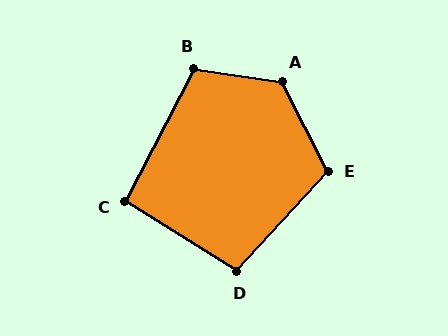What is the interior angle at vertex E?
Approximately 110 degrees (obtuse).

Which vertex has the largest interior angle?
A, at approximately 126 degrees.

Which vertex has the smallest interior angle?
C, at approximately 95 degrees.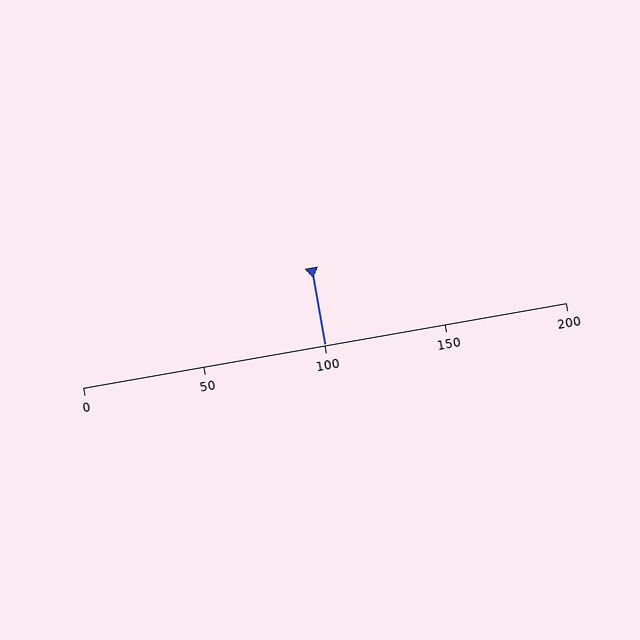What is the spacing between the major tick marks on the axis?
The major ticks are spaced 50 apart.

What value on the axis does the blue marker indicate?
The marker indicates approximately 100.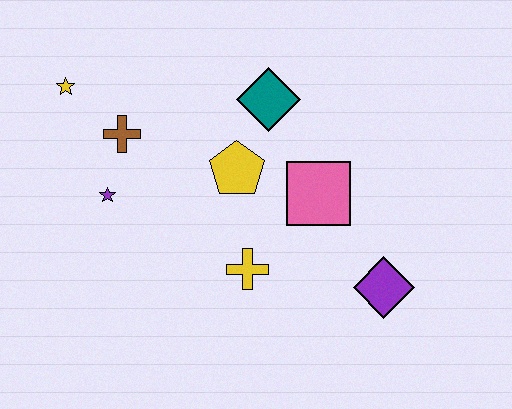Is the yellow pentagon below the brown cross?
Yes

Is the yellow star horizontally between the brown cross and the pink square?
No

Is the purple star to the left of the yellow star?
No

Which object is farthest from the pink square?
The yellow star is farthest from the pink square.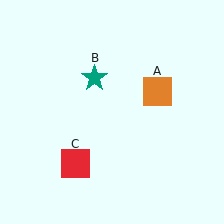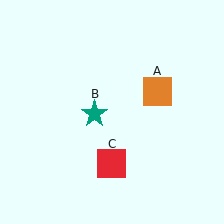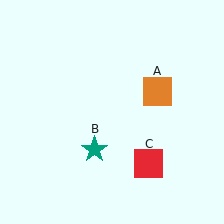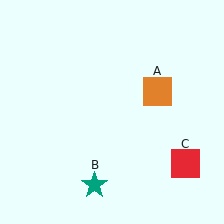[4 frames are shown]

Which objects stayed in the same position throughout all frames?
Orange square (object A) remained stationary.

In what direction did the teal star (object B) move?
The teal star (object B) moved down.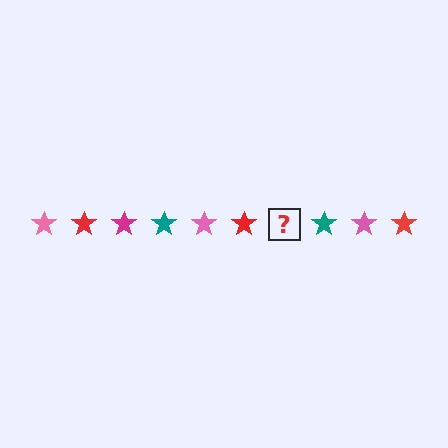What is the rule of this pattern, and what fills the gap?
The rule is that the pattern cycles through pink, red, magenta, teal stars. The gap should be filled with a magenta star.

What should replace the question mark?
The question mark should be replaced with a magenta star.